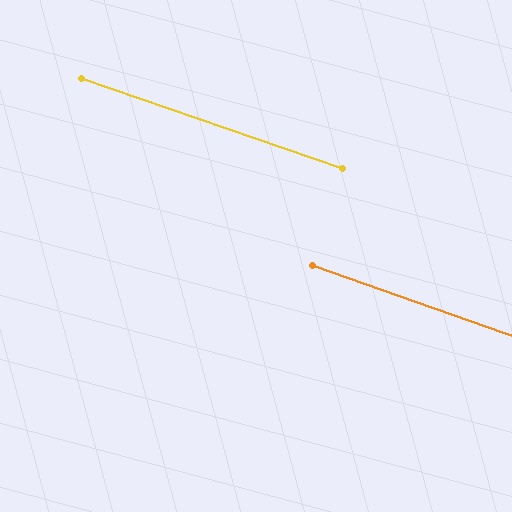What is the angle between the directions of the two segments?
Approximately 1 degree.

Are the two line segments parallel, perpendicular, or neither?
Parallel — their directions differ by only 0.6°.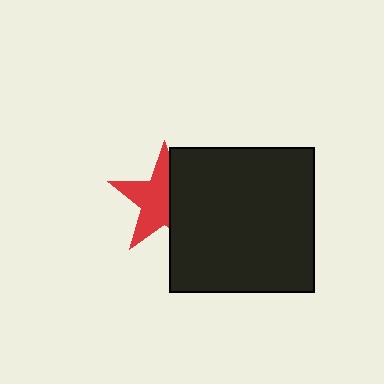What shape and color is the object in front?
The object in front is a black square.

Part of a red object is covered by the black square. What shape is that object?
It is a star.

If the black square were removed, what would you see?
You would see the complete red star.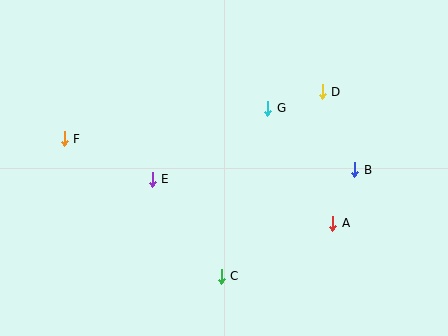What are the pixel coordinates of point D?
Point D is at (322, 92).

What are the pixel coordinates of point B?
Point B is at (355, 170).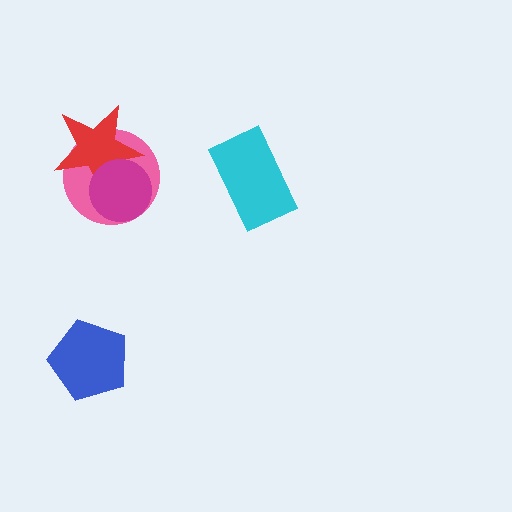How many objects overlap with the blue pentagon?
0 objects overlap with the blue pentagon.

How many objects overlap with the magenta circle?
2 objects overlap with the magenta circle.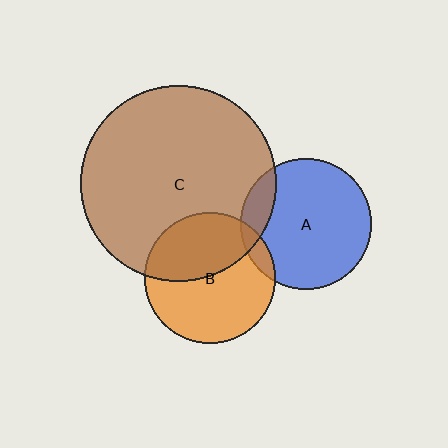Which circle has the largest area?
Circle C (brown).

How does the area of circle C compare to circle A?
Approximately 2.2 times.